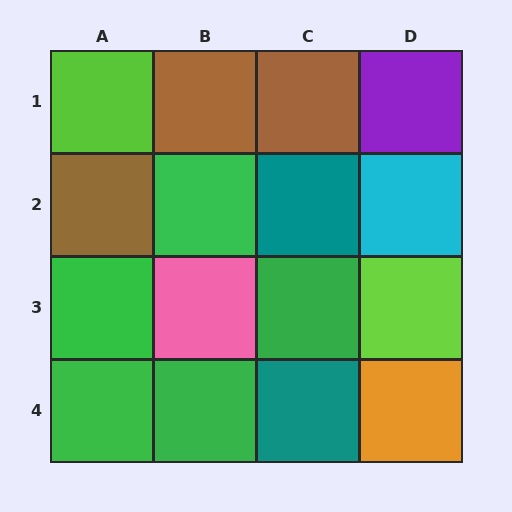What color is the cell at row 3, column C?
Green.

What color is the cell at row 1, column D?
Purple.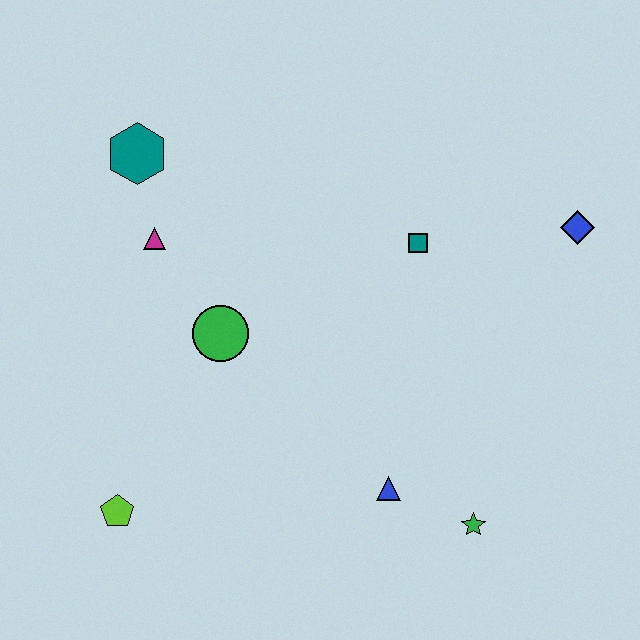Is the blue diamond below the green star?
No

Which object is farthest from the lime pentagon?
The blue diamond is farthest from the lime pentagon.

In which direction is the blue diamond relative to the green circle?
The blue diamond is to the right of the green circle.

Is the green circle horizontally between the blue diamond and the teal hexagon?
Yes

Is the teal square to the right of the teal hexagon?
Yes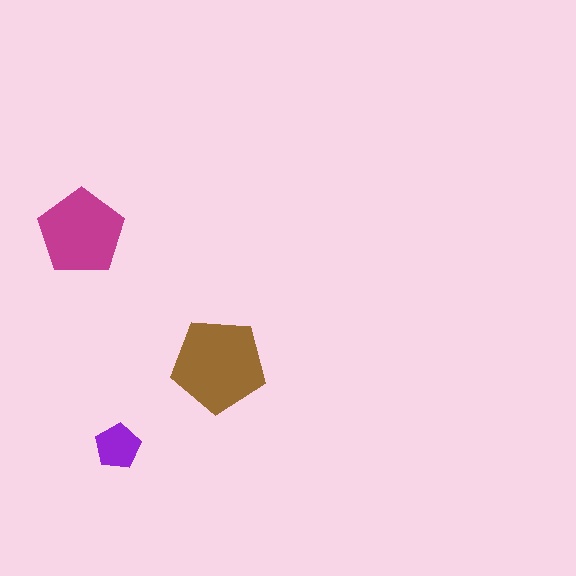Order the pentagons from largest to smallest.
the brown one, the magenta one, the purple one.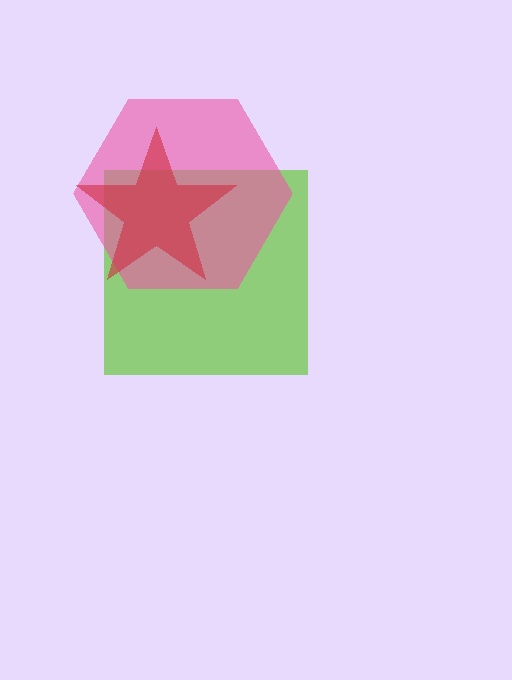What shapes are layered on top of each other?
The layered shapes are: a lime square, a pink hexagon, a red star.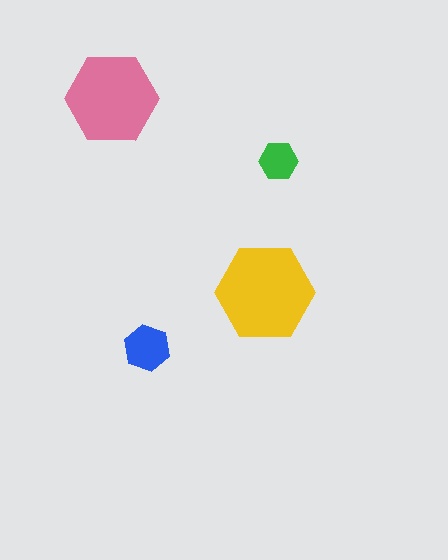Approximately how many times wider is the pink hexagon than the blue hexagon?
About 2 times wider.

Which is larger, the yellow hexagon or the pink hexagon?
The yellow one.